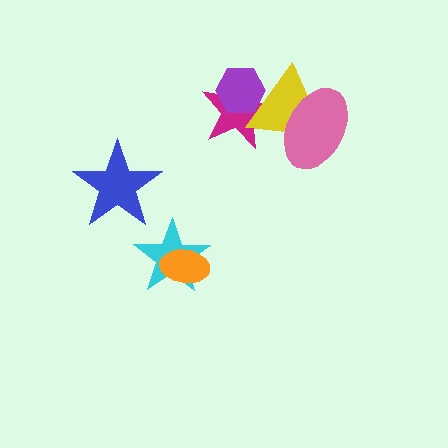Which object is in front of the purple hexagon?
The yellow triangle is in front of the purple hexagon.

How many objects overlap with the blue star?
0 objects overlap with the blue star.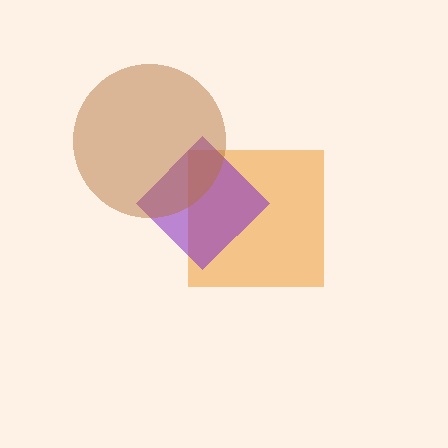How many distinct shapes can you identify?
There are 3 distinct shapes: an orange square, a purple diamond, a brown circle.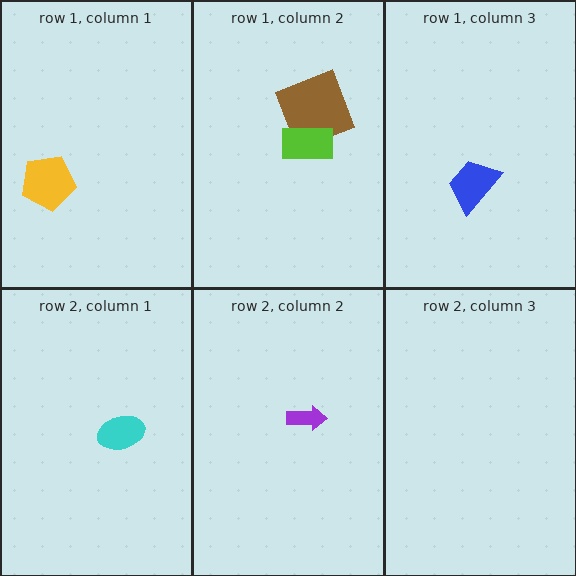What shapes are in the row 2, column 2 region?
The purple arrow.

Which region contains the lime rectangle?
The row 1, column 2 region.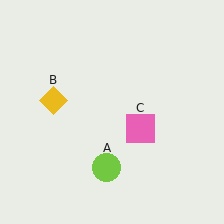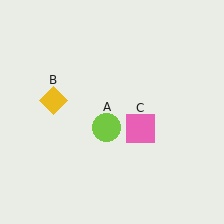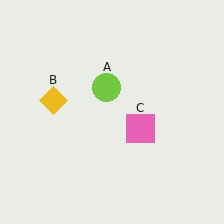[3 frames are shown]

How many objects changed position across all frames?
1 object changed position: lime circle (object A).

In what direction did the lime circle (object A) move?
The lime circle (object A) moved up.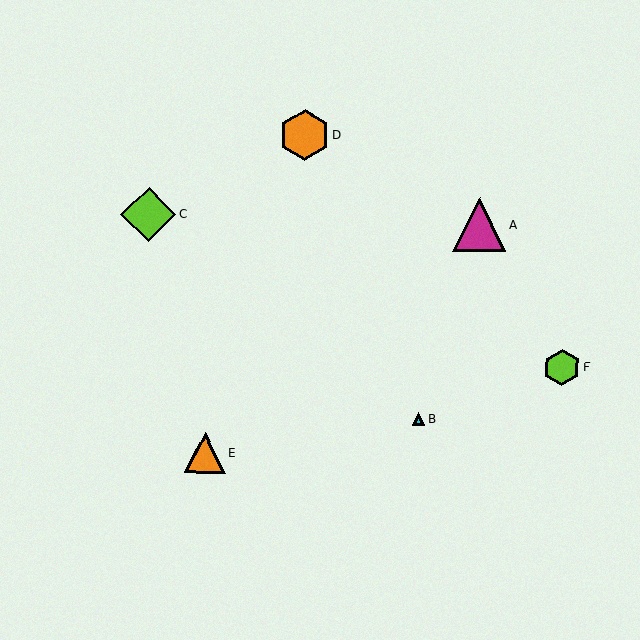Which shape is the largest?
The lime diamond (labeled C) is the largest.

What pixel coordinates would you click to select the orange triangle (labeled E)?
Click at (205, 452) to select the orange triangle E.